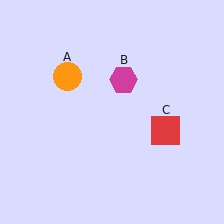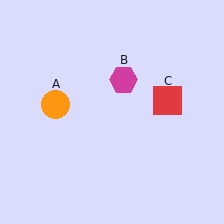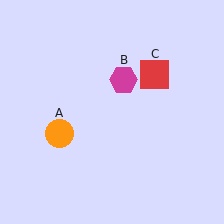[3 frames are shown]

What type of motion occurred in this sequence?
The orange circle (object A), red square (object C) rotated counterclockwise around the center of the scene.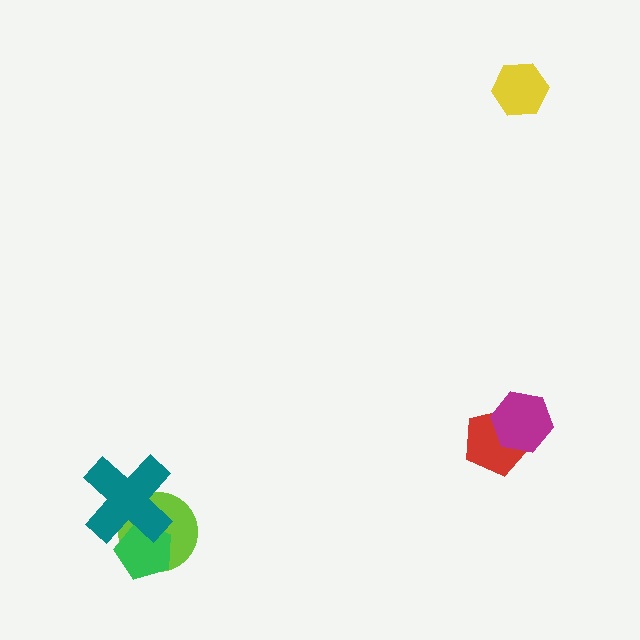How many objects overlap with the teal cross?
2 objects overlap with the teal cross.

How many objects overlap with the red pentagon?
1 object overlaps with the red pentagon.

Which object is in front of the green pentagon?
The teal cross is in front of the green pentagon.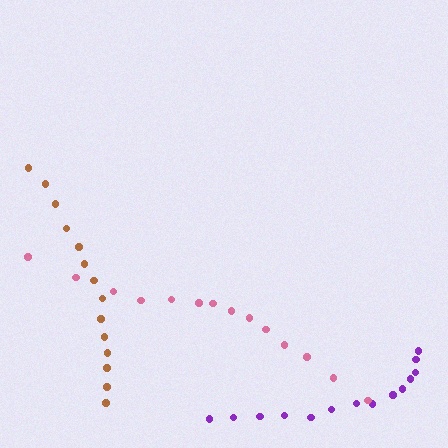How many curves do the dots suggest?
There are 3 distinct paths.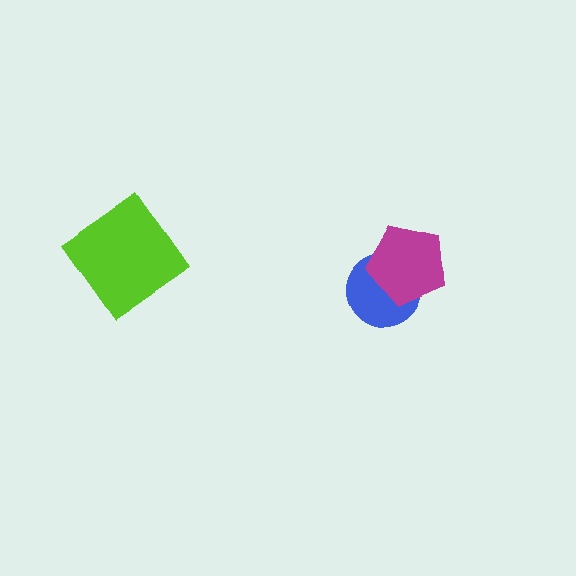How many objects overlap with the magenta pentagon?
1 object overlaps with the magenta pentagon.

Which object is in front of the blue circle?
The magenta pentagon is in front of the blue circle.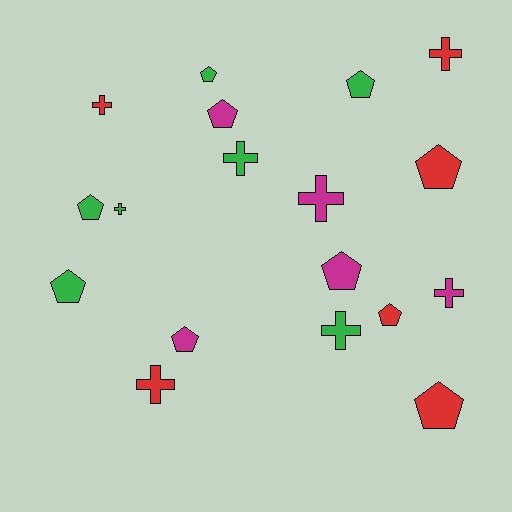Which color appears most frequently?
Green, with 7 objects.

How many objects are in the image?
There are 18 objects.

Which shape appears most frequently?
Pentagon, with 10 objects.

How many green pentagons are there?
There are 4 green pentagons.